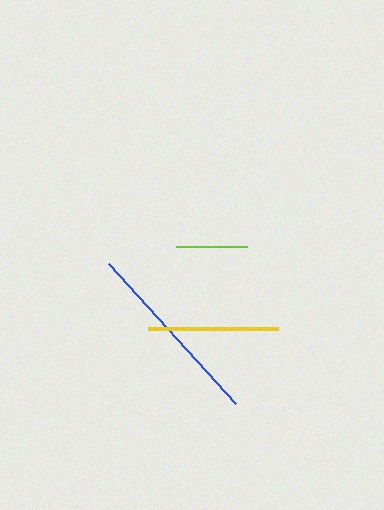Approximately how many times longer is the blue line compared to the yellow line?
The blue line is approximately 1.5 times the length of the yellow line.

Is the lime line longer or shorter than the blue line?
The blue line is longer than the lime line.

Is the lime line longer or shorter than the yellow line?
The yellow line is longer than the lime line.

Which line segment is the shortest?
The lime line is the shortest at approximately 71 pixels.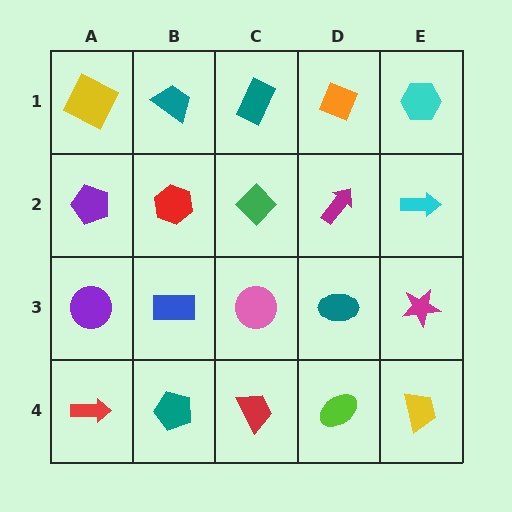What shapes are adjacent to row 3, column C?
A green diamond (row 2, column C), a red trapezoid (row 4, column C), a blue rectangle (row 3, column B), a teal ellipse (row 3, column D).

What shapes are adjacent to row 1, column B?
A red hexagon (row 2, column B), a yellow square (row 1, column A), a teal rectangle (row 1, column C).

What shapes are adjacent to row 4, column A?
A purple circle (row 3, column A), a teal pentagon (row 4, column B).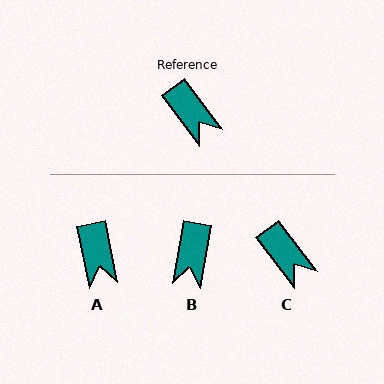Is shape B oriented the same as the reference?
No, it is off by about 48 degrees.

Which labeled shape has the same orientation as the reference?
C.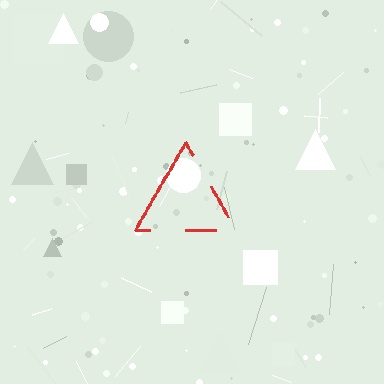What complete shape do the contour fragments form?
The contour fragments form a triangle.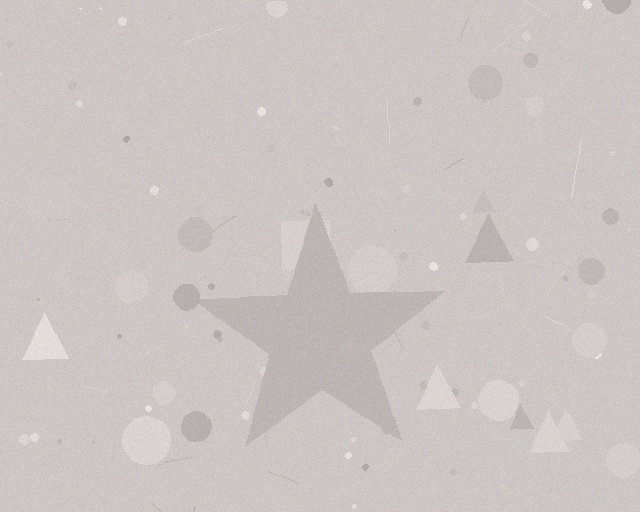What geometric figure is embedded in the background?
A star is embedded in the background.